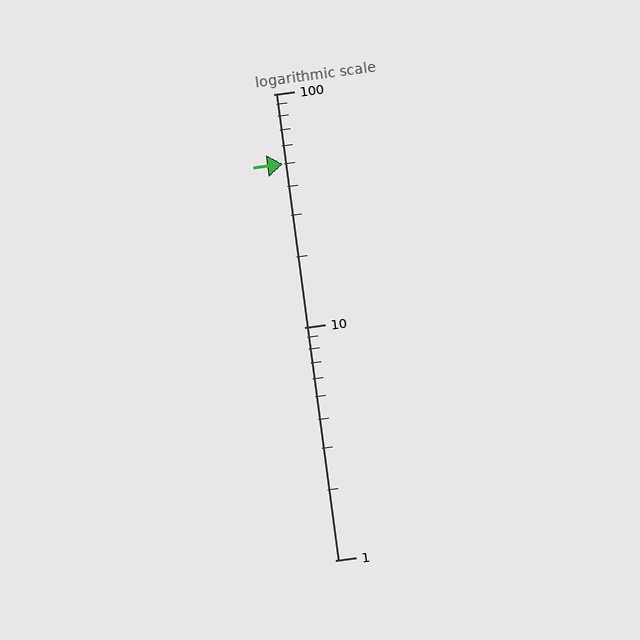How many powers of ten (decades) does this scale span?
The scale spans 2 decades, from 1 to 100.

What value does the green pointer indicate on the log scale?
The pointer indicates approximately 50.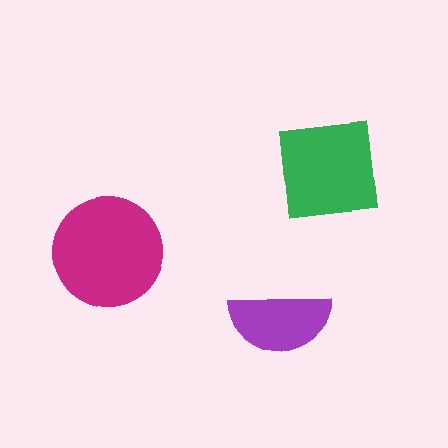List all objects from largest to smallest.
The magenta circle, the green square, the purple semicircle.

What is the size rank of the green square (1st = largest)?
2nd.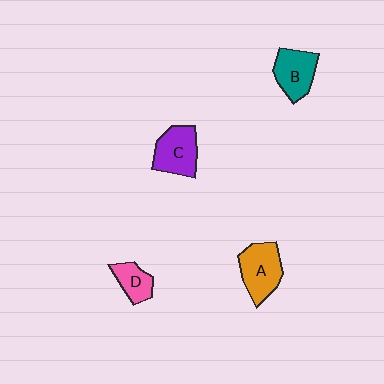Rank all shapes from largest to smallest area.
From largest to smallest: A (orange), C (purple), B (teal), D (pink).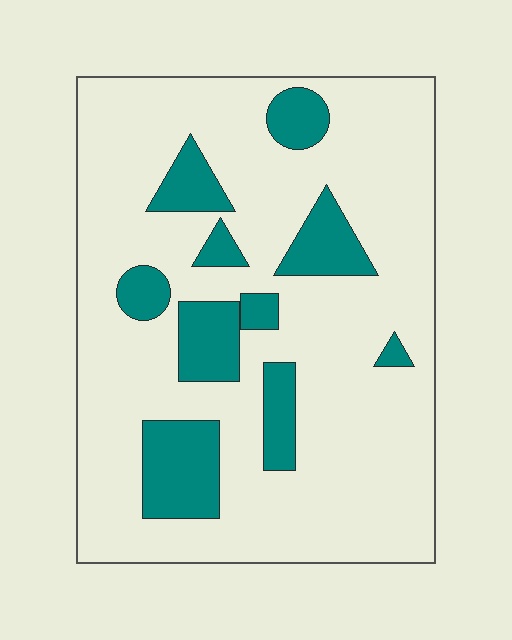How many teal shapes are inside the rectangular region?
10.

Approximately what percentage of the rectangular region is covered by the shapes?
Approximately 20%.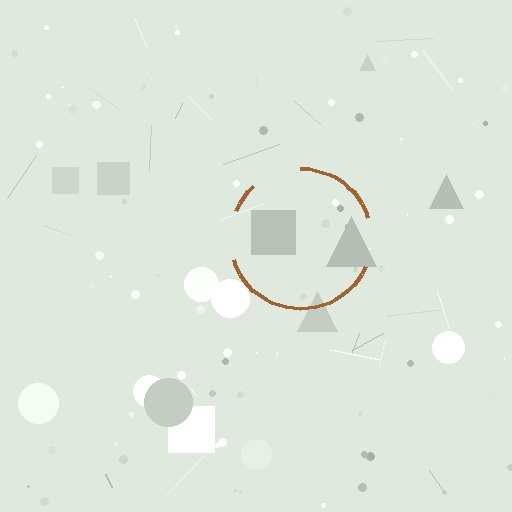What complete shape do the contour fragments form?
The contour fragments form a circle.